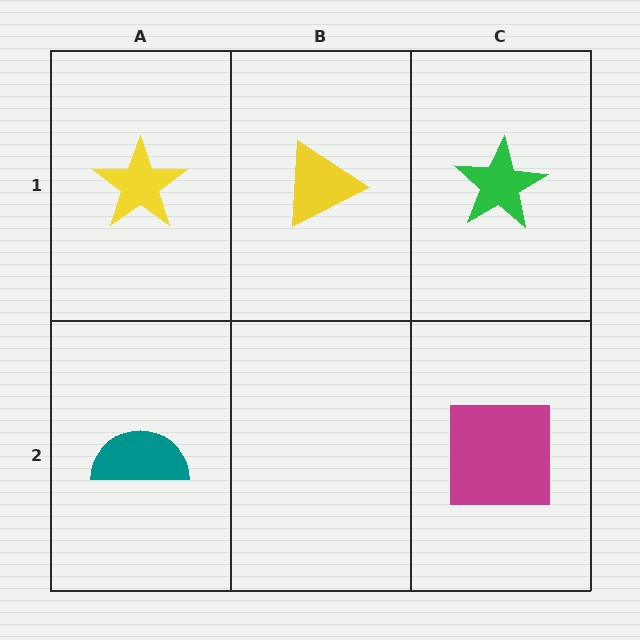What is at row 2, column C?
A magenta square.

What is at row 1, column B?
A yellow triangle.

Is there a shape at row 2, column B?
No, that cell is empty.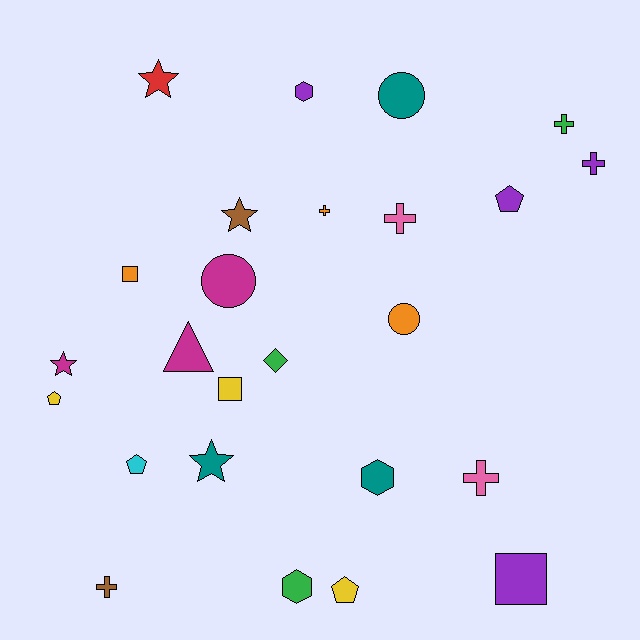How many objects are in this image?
There are 25 objects.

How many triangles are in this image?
There is 1 triangle.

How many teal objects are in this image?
There are 3 teal objects.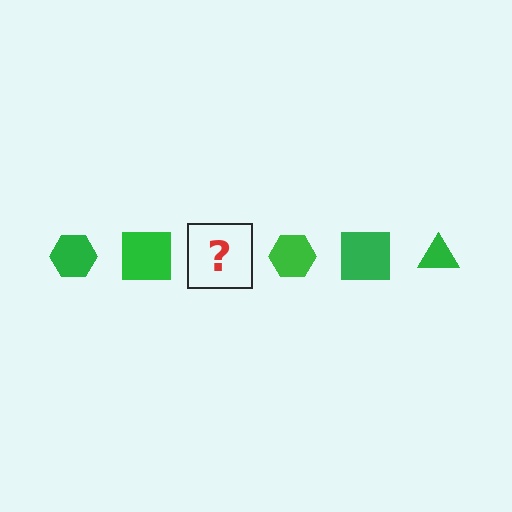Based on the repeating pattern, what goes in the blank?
The blank should be a green triangle.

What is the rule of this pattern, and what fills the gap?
The rule is that the pattern cycles through hexagon, square, triangle shapes in green. The gap should be filled with a green triangle.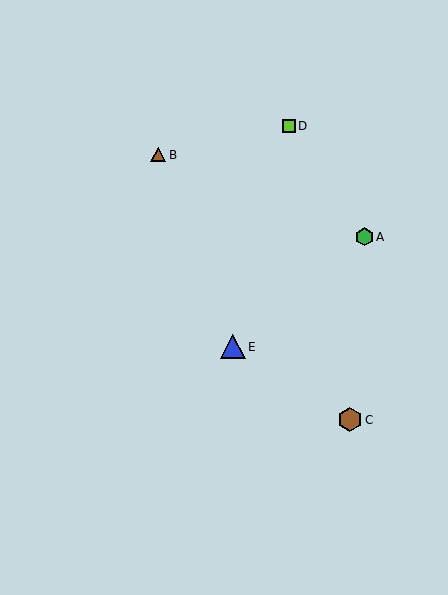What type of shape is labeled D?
Shape D is a lime square.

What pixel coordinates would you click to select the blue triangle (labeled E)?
Click at (233, 347) to select the blue triangle E.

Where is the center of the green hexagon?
The center of the green hexagon is at (365, 237).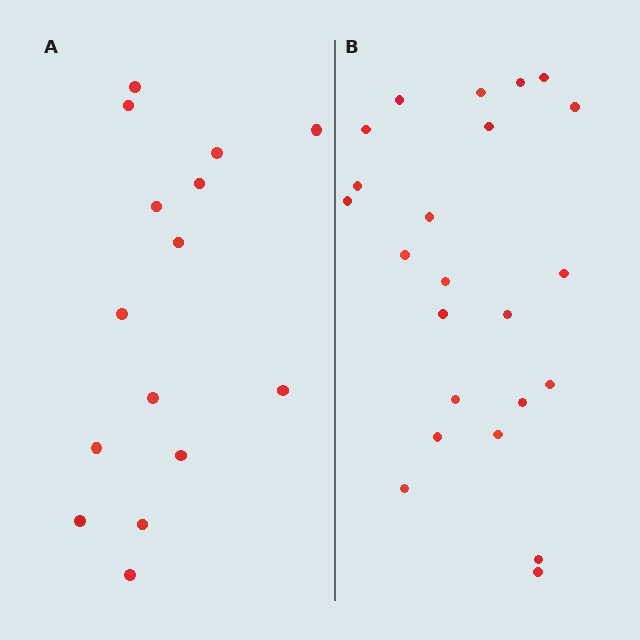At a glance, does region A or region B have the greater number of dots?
Region B (the right region) has more dots.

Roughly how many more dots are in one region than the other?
Region B has roughly 8 or so more dots than region A.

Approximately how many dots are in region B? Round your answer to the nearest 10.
About 20 dots. (The exact count is 23, which rounds to 20.)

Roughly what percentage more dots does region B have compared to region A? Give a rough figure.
About 55% more.